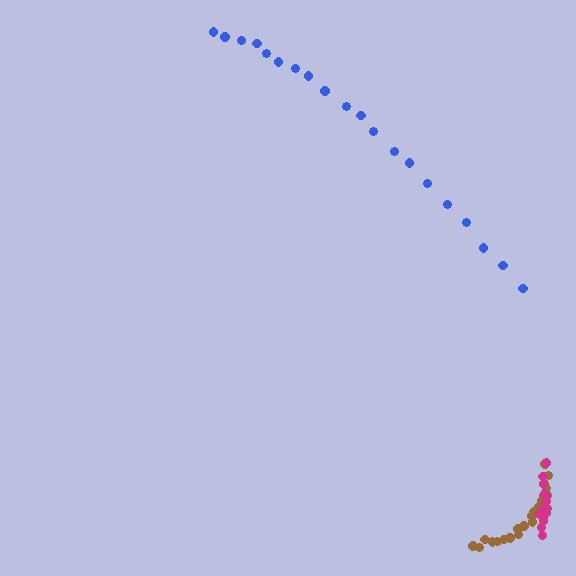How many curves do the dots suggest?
There are 3 distinct paths.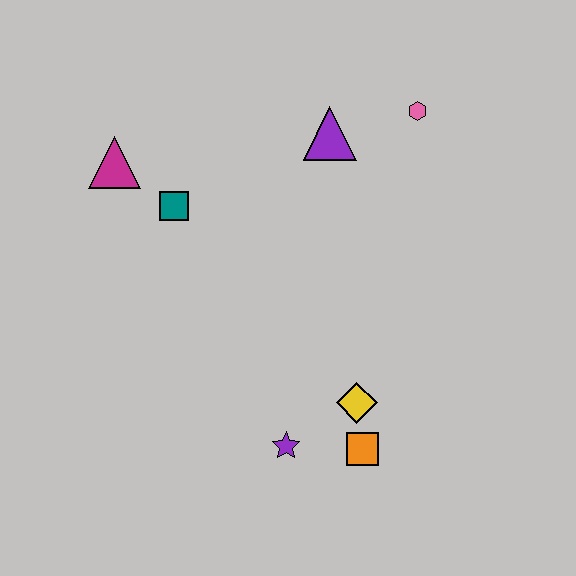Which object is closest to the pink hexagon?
The purple triangle is closest to the pink hexagon.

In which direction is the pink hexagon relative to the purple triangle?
The pink hexagon is to the right of the purple triangle.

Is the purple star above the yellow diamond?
No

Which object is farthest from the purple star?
The pink hexagon is farthest from the purple star.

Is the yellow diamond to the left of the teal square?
No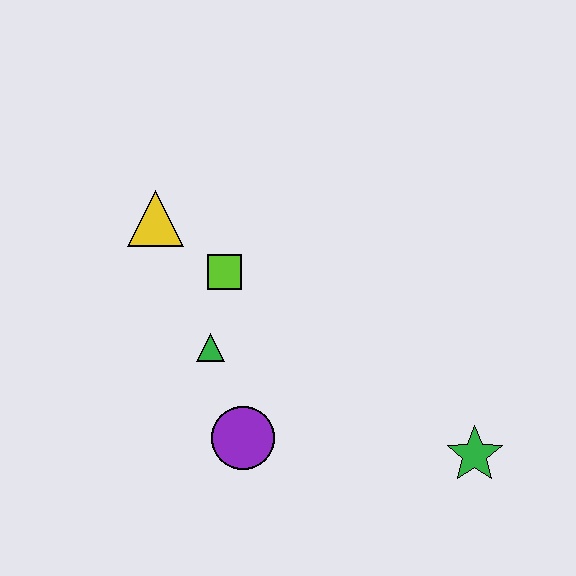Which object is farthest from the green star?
The yellow triangle is farthest from the green star.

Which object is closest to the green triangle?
The lime square is closest to the green triangle.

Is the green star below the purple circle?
Yes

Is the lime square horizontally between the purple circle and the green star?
No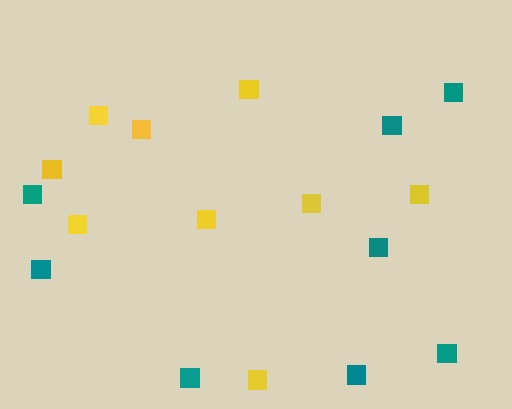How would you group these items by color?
There are 2 groups: one group of teal squares (8) and one group of yellow squares (9).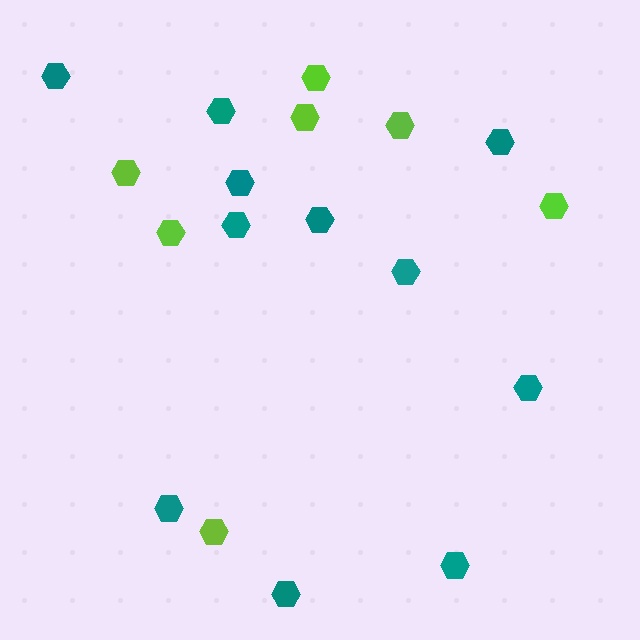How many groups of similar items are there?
There are 2 groups: one group of lime hexagons (7) and one group of teal hexagons (11).